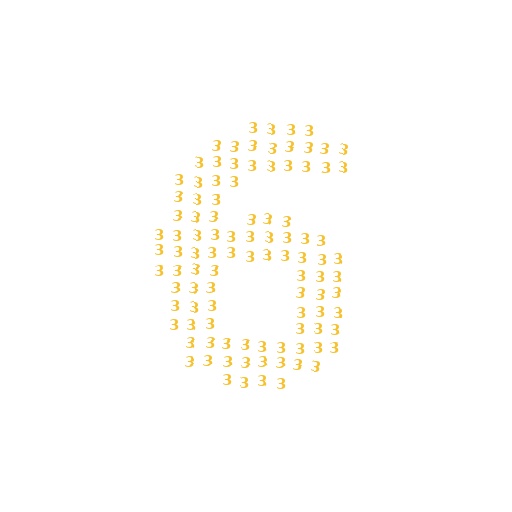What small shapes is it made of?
It is made of small digit 3's.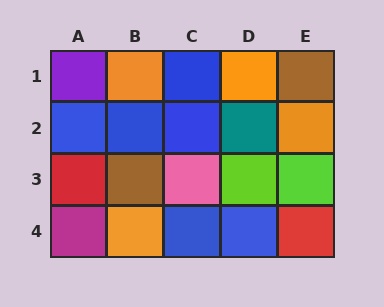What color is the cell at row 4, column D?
Blue.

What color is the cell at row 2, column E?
Orange.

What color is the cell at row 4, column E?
Red.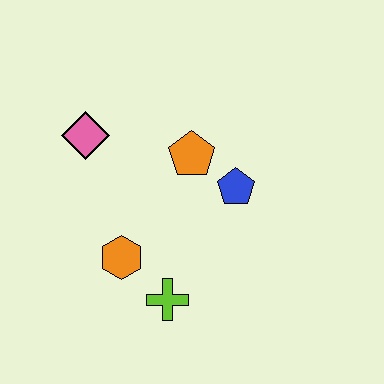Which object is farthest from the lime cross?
The pink diamond is farthest from the lime cross.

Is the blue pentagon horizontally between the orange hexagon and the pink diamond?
No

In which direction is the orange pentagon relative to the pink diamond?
The orange pentagon is to the right of the pink diamond.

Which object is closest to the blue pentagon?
The orange pentagon is closest to the blue pentagon.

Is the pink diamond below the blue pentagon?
No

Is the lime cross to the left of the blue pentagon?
Yes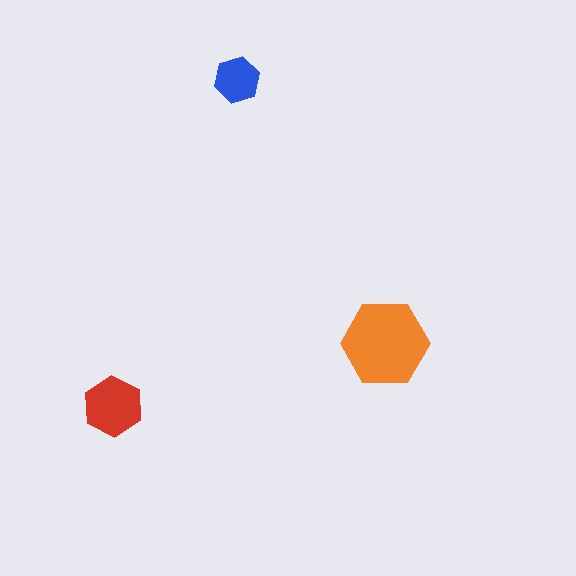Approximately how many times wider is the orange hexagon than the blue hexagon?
About 2 times wider.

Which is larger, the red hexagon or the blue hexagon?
The red one.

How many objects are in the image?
There are 3 objects in the image.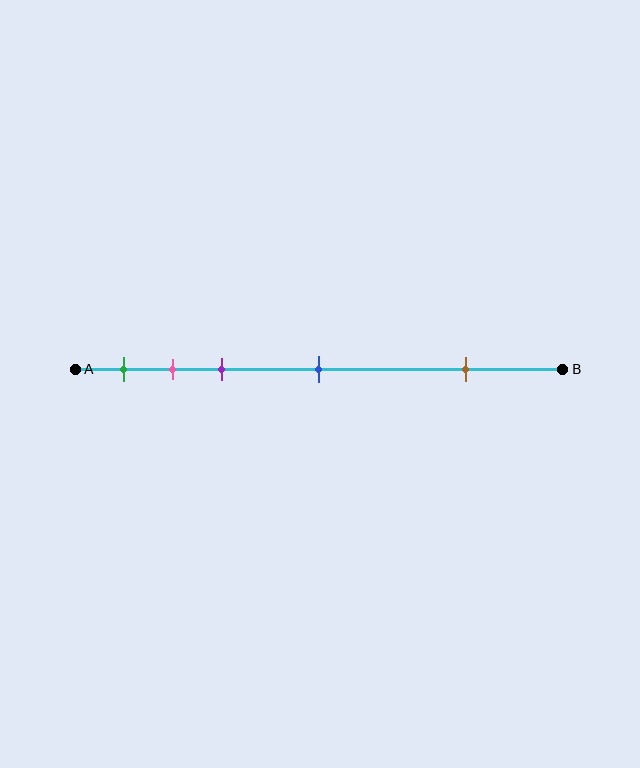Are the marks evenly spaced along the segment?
No, the marks are not evenly spaced.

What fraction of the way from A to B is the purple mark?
The purple mark is approximately 30% (0.3) of the way from A to B.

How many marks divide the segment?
There are 5 marks dividing the segment.